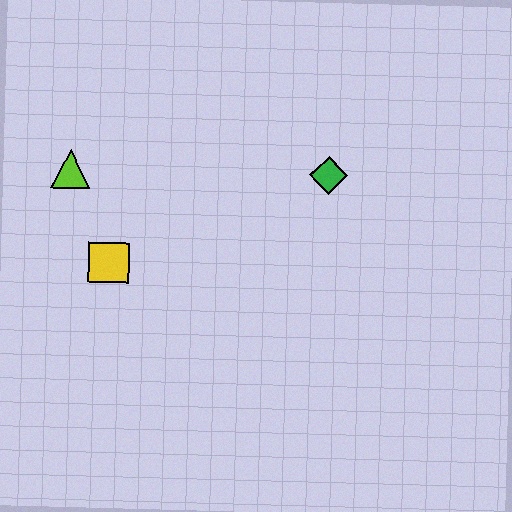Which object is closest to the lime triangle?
The yellow square is closest to the lime triangle.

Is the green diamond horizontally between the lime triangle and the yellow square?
No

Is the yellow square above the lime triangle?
No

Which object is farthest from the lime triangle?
The green diamond is farthest from the lime triangle.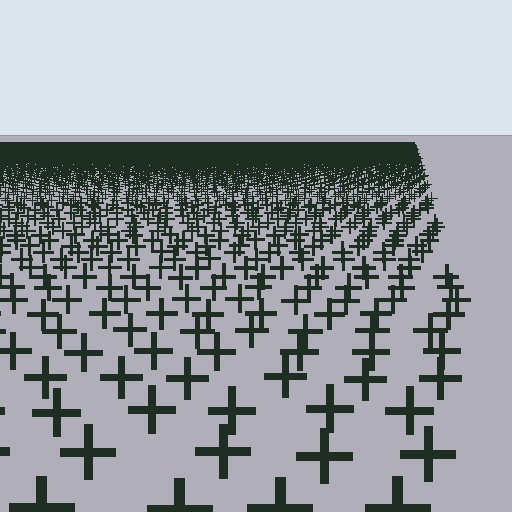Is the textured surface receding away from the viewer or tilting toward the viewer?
The surface is receding away from the viewer. Texture elements get smaller and denser toward the top.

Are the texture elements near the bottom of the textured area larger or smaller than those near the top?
Larger. Near the bottom, elements are closer to the viewer and appear at a bigger on-screen size.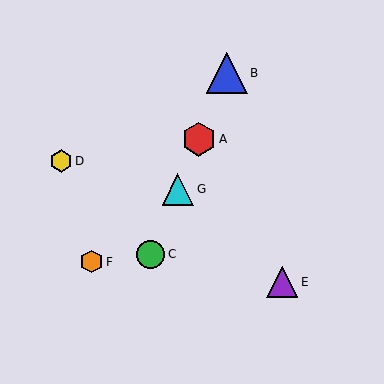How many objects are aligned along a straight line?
4 objects (A, B, C, G) are aligned along a straight line.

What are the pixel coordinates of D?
Object D is at (61, 161).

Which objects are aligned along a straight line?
Objects A, B, C, G are aligned along a straight line.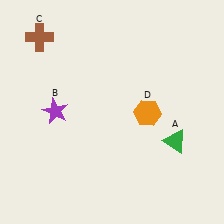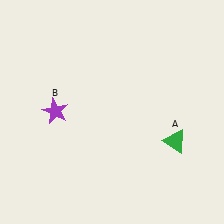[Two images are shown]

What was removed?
The brown cross (C), the orange hexagon (D) were removed in Image 2.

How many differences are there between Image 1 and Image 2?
There are 2 differences between the two images.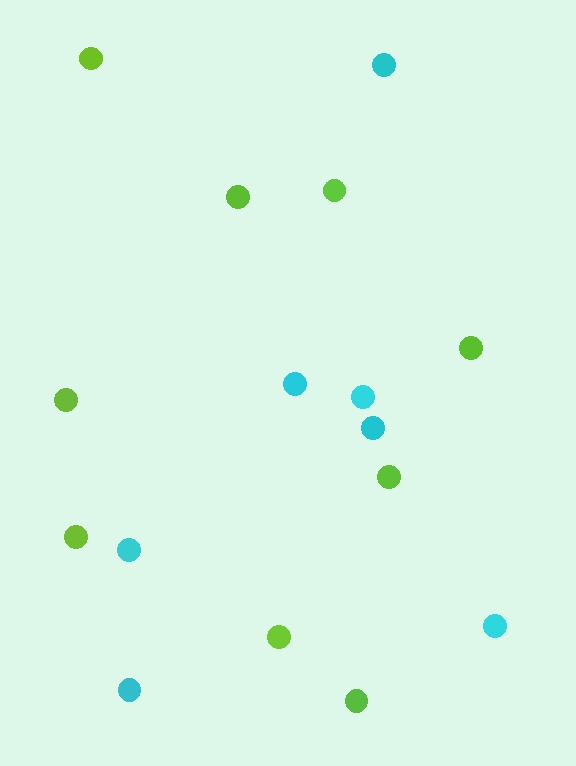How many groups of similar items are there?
There are 2 groups: one group of cyan circles (7) and one group of lime circles (9).